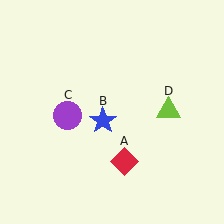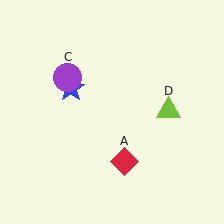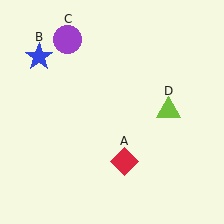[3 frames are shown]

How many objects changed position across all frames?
2 objects changed position: blue star (object B), purple circle (object C).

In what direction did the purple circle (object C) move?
The purple circle (object C) moved up.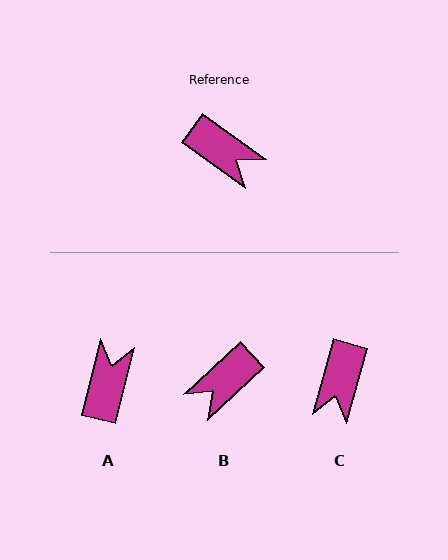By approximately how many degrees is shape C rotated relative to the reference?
Approximately 70 degrees clockwise.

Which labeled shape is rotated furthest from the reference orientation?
A, about 112 degrees away.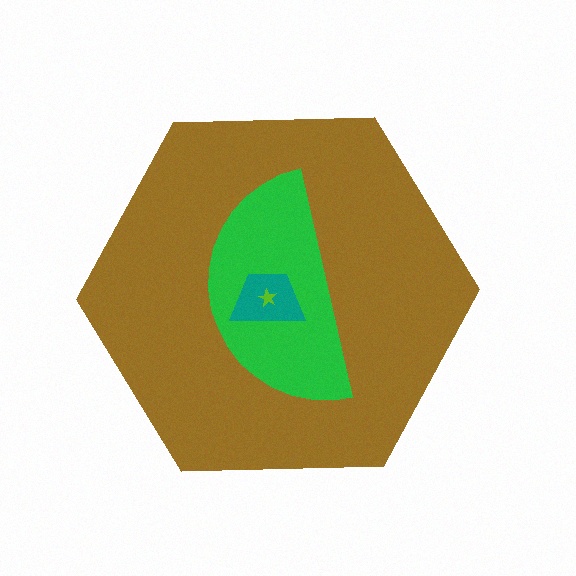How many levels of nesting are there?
4.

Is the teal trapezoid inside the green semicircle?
Yes.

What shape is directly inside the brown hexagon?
The green semicircle.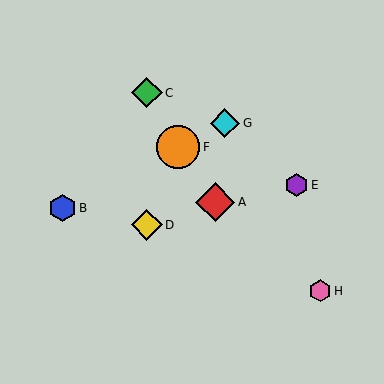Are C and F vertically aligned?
No, C is at x≈147 and F is at x≈178.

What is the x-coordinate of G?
Object G is at x≈225.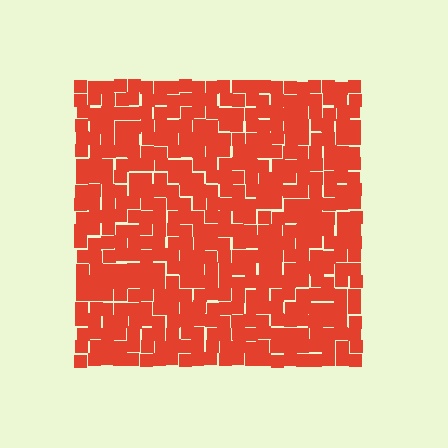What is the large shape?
The large shape is a square.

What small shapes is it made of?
It is made of small squares.